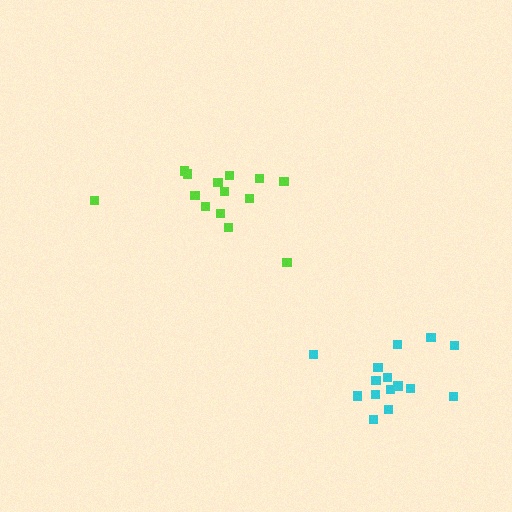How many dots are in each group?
Group 1: 14 dots, Group 2: 15 dots (29 total).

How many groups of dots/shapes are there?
There are 2 groups.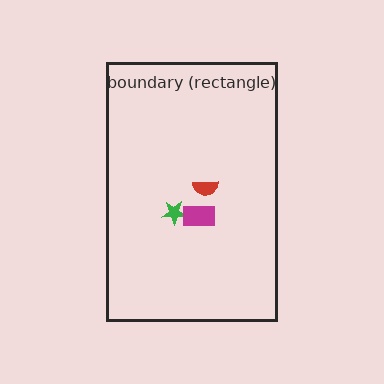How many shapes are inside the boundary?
3 inside, 0 outside.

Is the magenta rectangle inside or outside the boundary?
Inside.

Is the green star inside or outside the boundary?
Inside.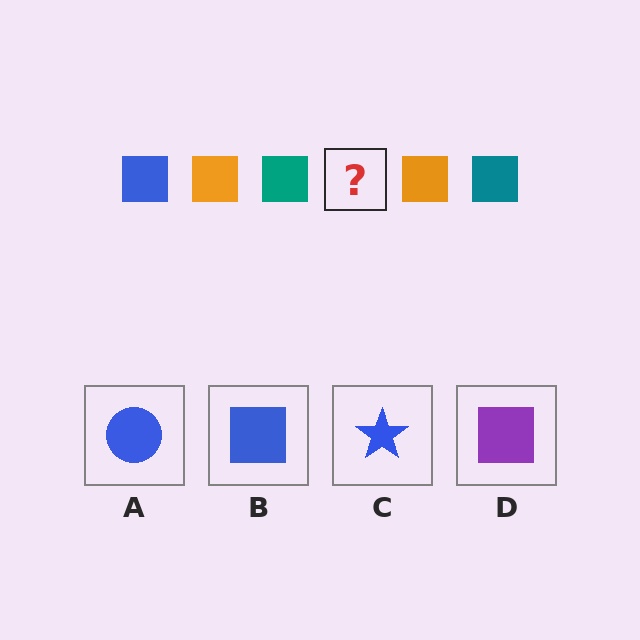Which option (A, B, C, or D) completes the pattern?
B.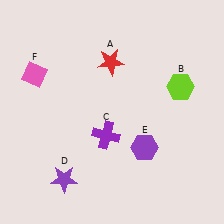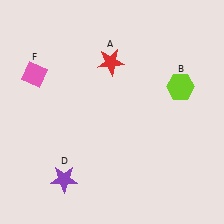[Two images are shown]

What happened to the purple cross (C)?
The purple cross (C) was removed in Image 2. It was in the bottom-left area of Image 1.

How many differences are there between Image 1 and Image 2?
There are 2 differences between the two images.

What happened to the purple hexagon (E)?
The purple hexagon (E) was removed in Image 2. It was in the bottom-right area of Image 1.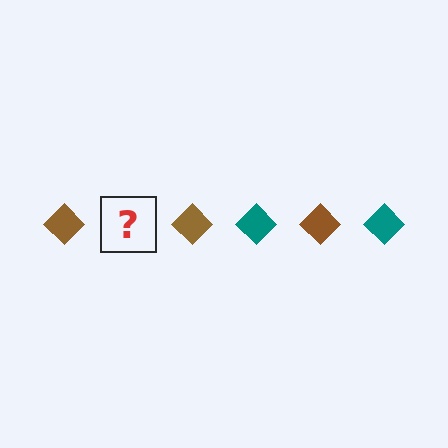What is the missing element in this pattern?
The missing element is a teal diamond.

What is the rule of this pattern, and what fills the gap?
The rule is that the pattern cycles through brown, teal diamonds. The gap should be filled with a teal diamond.